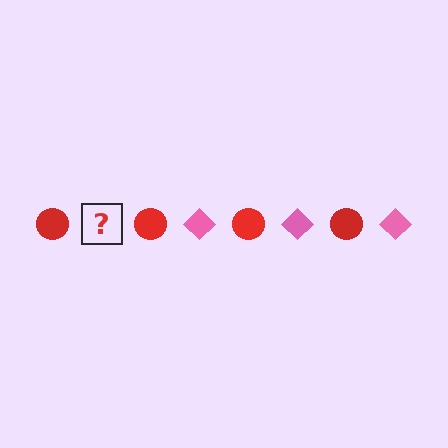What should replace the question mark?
The question mark should be replaced with a pink diamond.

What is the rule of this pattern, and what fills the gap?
The rule is that the pattern alternates between red circle and pink diamond. The gap should be filled with a pink diamond.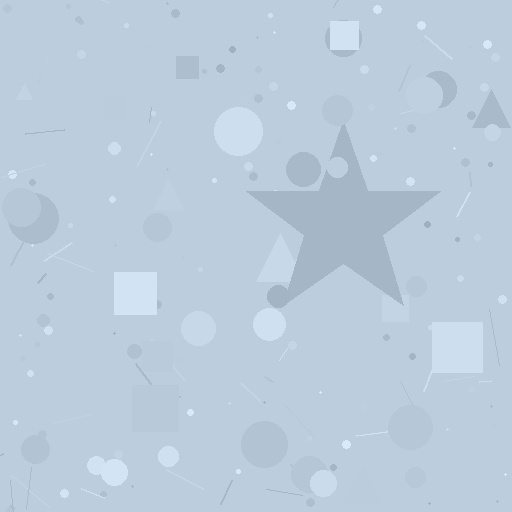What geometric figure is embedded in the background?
A star is embedded in the background.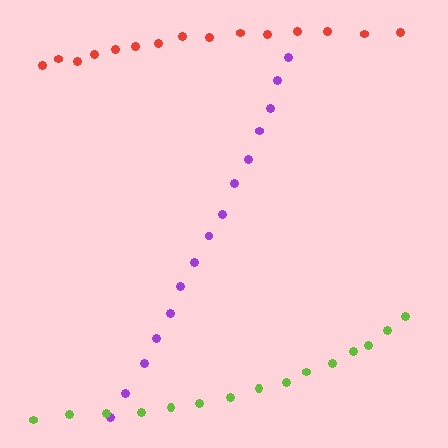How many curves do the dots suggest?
There are 3 distinct paths.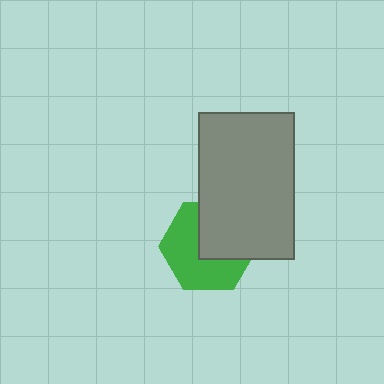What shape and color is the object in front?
The object in front is a gray rectangle.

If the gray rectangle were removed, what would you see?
You would see the complete green hexagon.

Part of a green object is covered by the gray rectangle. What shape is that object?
It is a hexagon.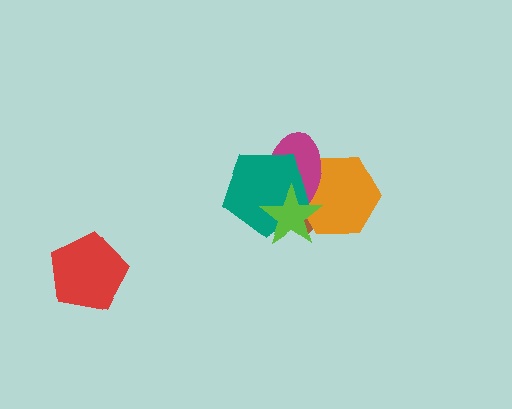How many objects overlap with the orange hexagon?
4 objects overlap with the orange hexagon.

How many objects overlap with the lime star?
4 objects overlap with the lime star.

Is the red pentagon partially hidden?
No, no other shape covers it.